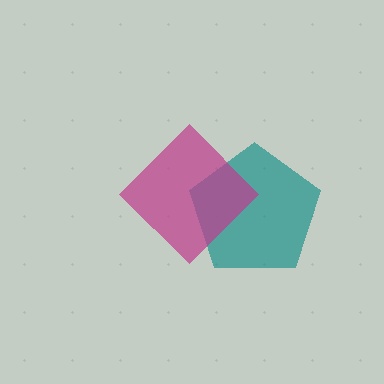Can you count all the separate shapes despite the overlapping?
Yes, there are 2 separate shapes.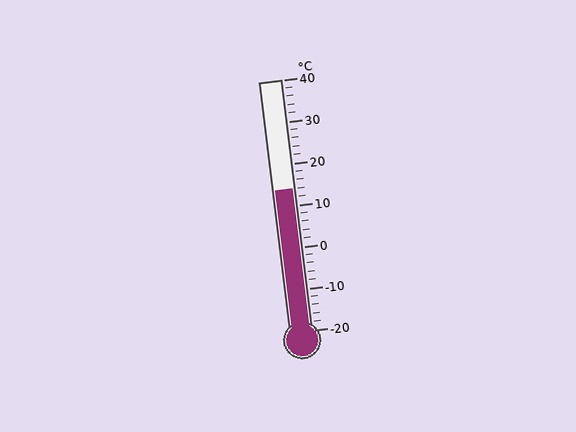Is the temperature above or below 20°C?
The temperature is below 20°C.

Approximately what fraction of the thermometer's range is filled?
The thermometer is filled to approximately 55% of its range.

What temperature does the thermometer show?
The thermometer shows approximately 14°C.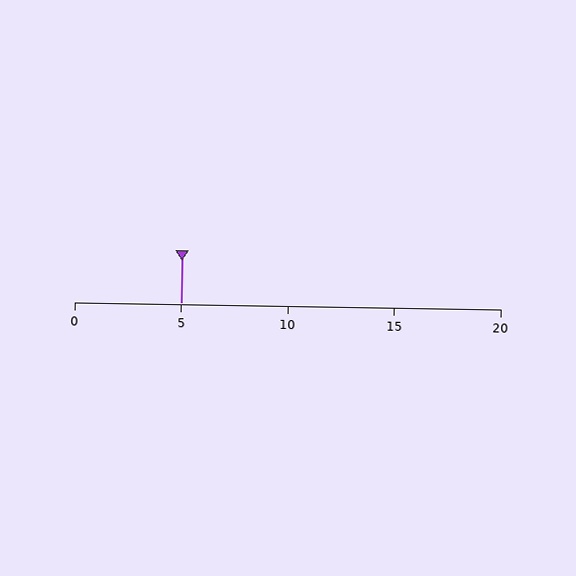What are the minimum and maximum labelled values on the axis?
The axis runs from 0 to 20.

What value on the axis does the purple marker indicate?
The marker indicates approximately 5.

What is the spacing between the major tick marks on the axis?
The major ticks are spaced 5 apart.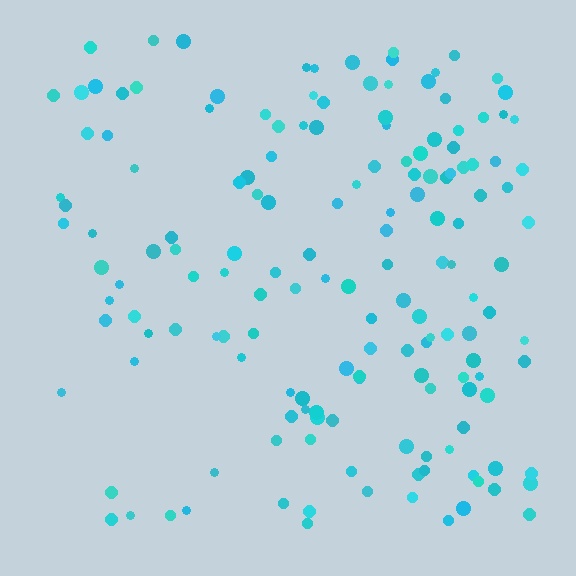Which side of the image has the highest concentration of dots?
The right.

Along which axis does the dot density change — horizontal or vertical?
Horizontal.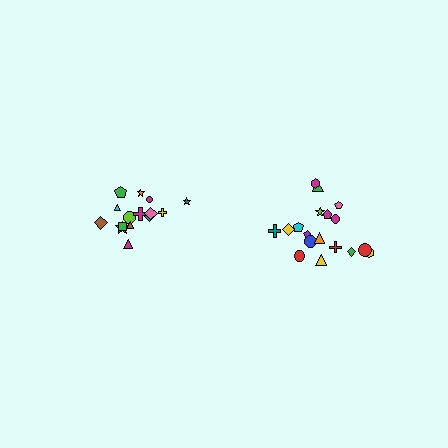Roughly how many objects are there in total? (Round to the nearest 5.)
Roughly 35 objects in total.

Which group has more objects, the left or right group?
The right group.